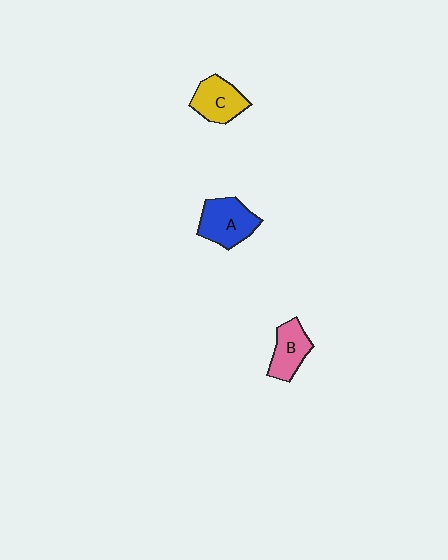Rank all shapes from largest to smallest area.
From largest to smallest: A (blue), C (yellow), B (pink).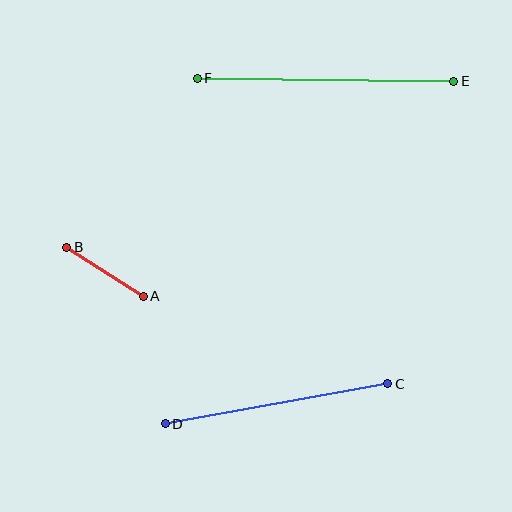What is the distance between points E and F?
The distance is approximately 257 pixels.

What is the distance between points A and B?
The distance is approximately 91 pixels.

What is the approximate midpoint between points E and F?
The midpoint is at approximately (326, 80) pixels.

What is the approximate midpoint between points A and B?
The midpoint is at approximately (105, 272) pixels.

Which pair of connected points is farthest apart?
Points E and F are farthest apart.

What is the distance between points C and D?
The distance is approximately 226 pixels.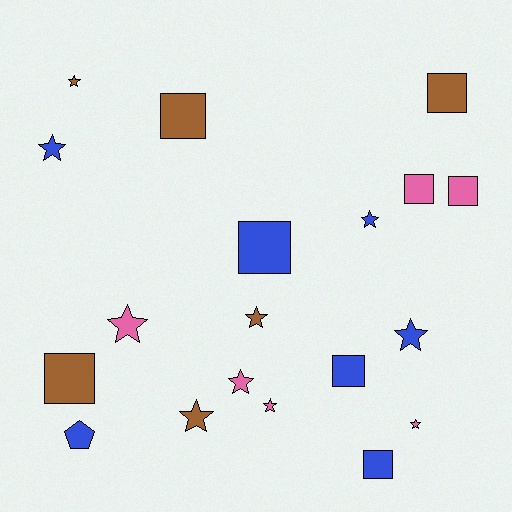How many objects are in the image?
There are 19 objects.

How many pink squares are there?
There are 2 pink squares.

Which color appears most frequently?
Blue, with 7 objects.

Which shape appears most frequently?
Star, with 10 objects.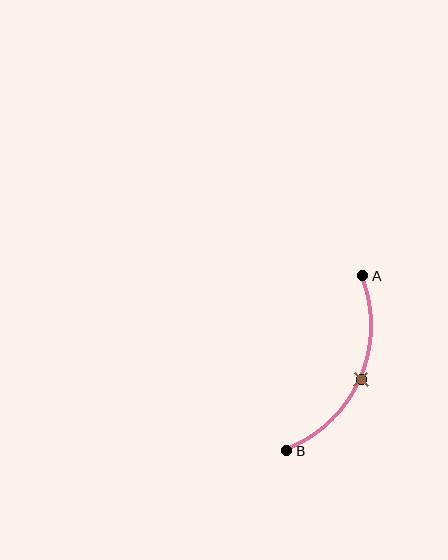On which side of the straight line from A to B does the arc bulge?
The arc bulges to the right of the straight line connecting A and B.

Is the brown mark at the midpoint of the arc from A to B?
Yes. The brown mark lies on the arc at equal arc-length from both A and B — it is the arc midpoint.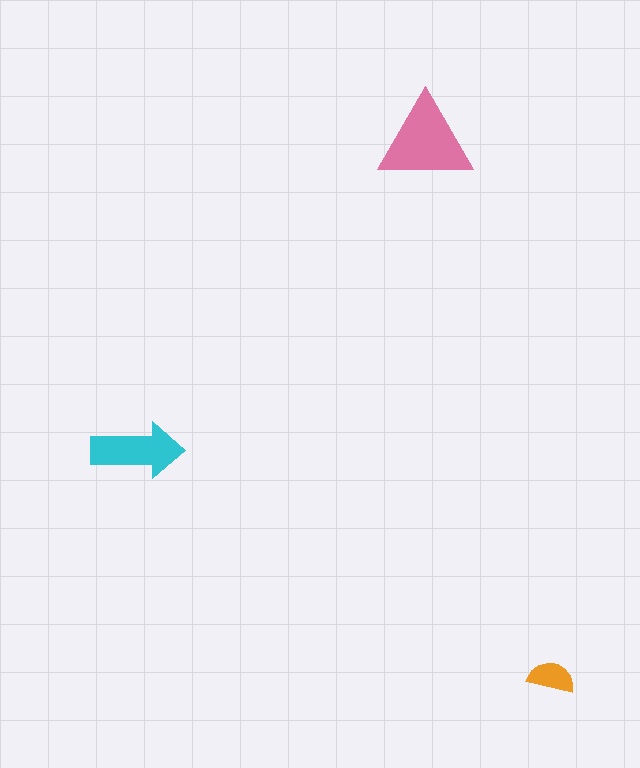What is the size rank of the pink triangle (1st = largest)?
1st.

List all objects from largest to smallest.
The pink triangle, the cyan arrow, the orange semicircle.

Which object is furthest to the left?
The cyan arrow is leftmost.